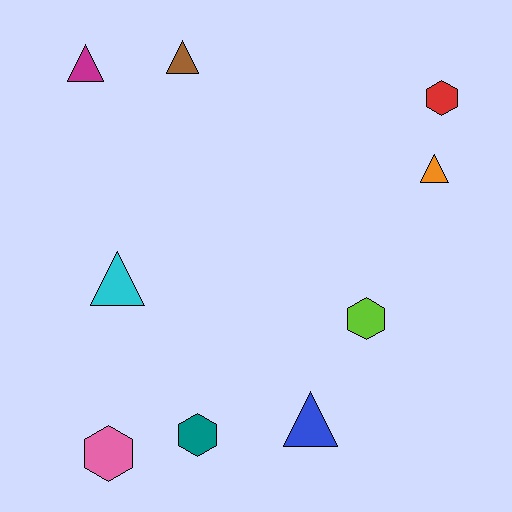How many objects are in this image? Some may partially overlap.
There are 9 objects.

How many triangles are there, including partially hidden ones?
There are 5 triangles.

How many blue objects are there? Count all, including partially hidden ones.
There is 1 blue object.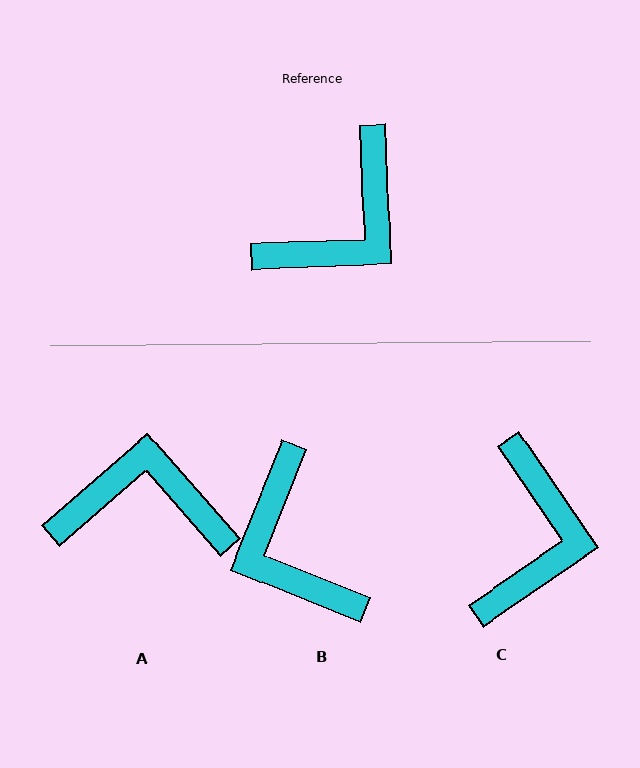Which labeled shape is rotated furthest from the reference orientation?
A, about 129 degrees away.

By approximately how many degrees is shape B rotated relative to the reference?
Approximately 114 degrees clockwise.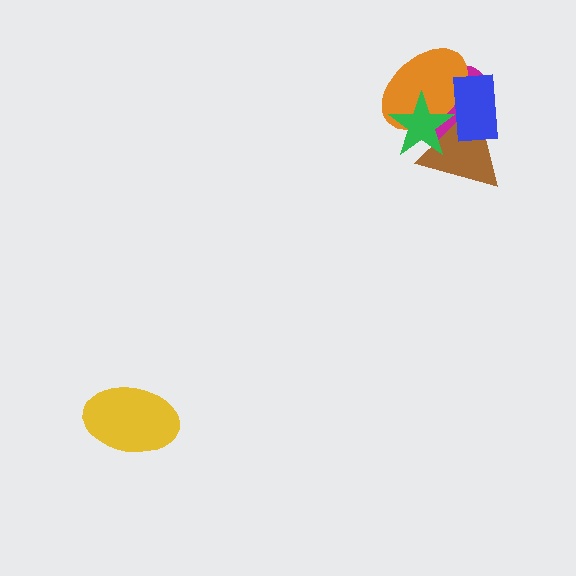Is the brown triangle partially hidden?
Yes, it is partially covered by another shape.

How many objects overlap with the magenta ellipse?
4 objects overlap with the magenta ellipse.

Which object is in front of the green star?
The blue rectangle is in front of the green star.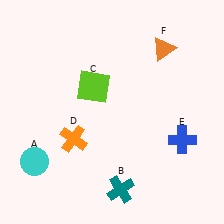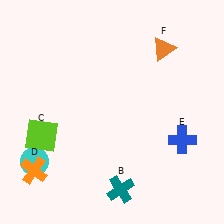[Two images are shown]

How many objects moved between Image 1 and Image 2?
2 objects moved between the two images.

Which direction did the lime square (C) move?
The lime square (C) moved left.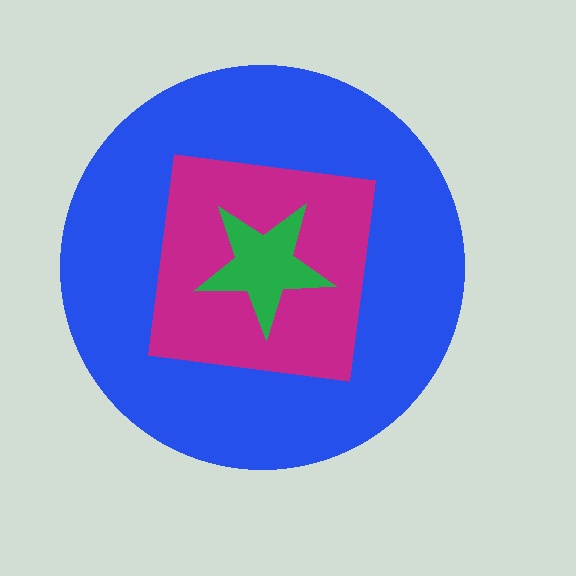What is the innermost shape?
The green star.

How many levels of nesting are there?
3.